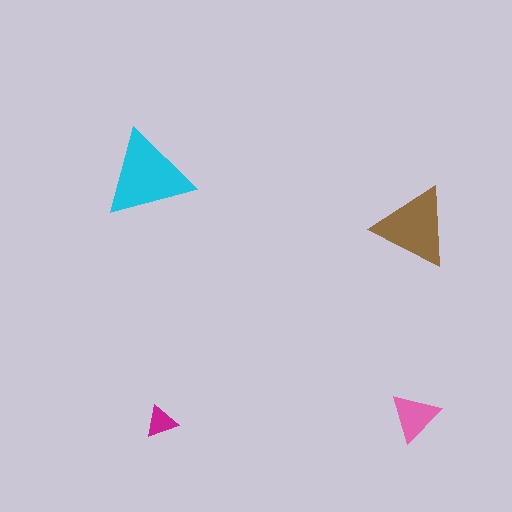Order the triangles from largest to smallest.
the cyan one, the brown one, the pink one, the magenta one.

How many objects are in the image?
There are 4 objects in the image.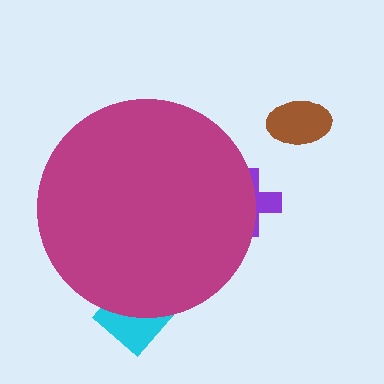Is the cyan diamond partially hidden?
Yes, the cyan diamond is partially hidden behind the magenta circle.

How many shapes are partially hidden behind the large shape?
2 shapes are partially hidden.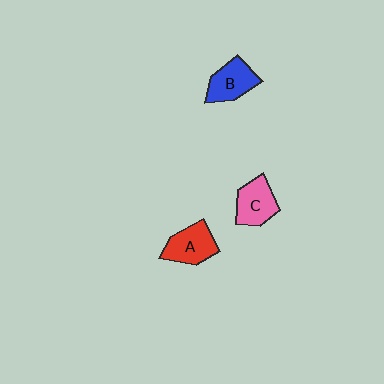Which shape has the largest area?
Shape A (red).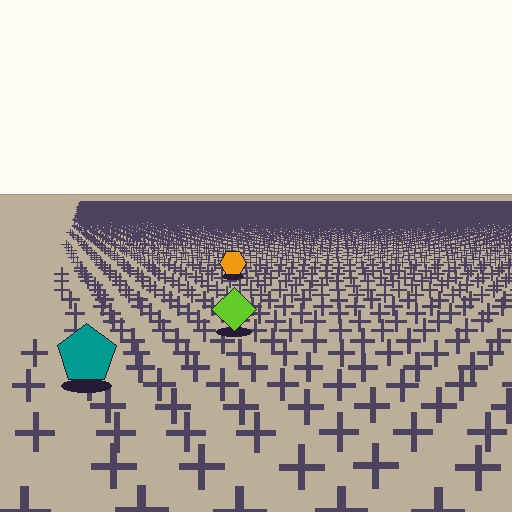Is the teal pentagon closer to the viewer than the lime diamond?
Yes. The teal pentagon is closer — you can tell from the texture gradient: the ground texture is coarser near it.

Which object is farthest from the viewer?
The orange hexagon is farthest from the viewer. It appears smaller and the ground texture around it is denser.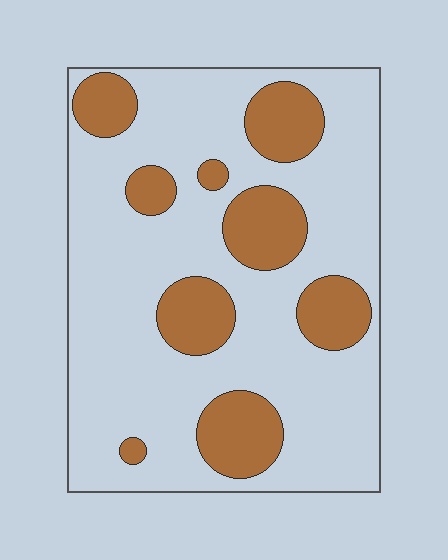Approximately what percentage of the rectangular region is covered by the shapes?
Approximately 25%.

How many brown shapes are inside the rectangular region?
9.